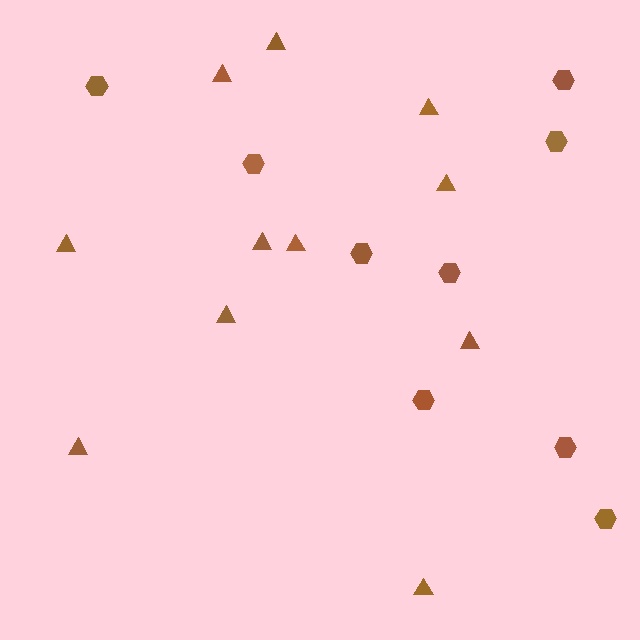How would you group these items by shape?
There are 2 groups: one group of triangles (11) and one group of hexagons (9).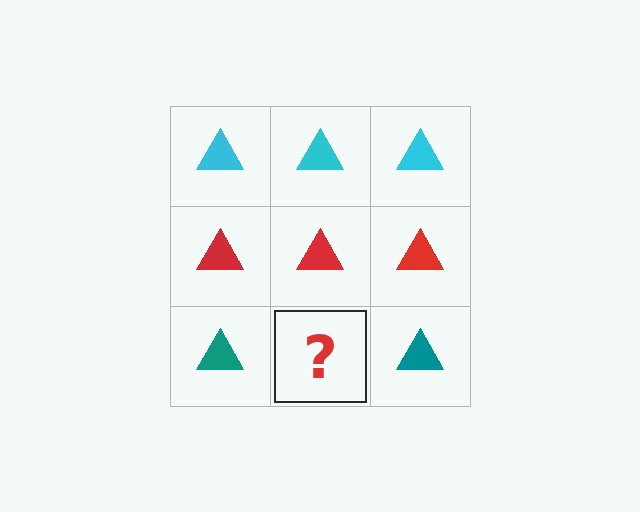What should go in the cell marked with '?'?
The missing cell should contain a teal triangle.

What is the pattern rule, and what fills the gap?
The rule is that each row has a consistent color. The gap should be filled with a teal triangle.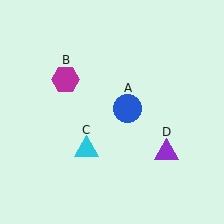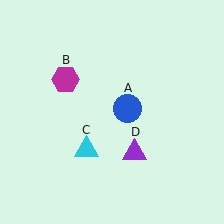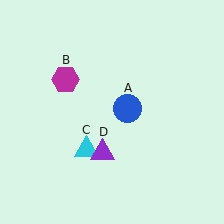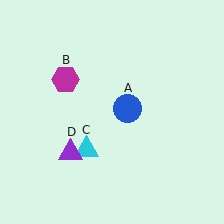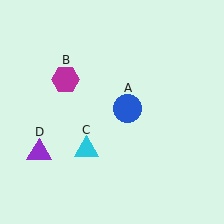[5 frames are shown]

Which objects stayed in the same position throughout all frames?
Blue circle (object A) and magenta hexagon (object B) and cyan triangle (object C) remained stationary.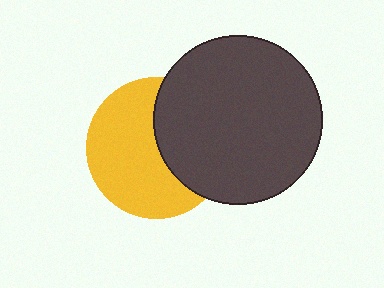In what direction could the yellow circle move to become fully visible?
The yellow circle could move left. That would shift it out from behind the dark gray circle entirely.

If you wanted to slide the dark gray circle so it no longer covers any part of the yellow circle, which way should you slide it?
Slide it right — that is the most direct way to separate the two shapes.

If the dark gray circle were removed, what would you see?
You would see the complete yellow circle.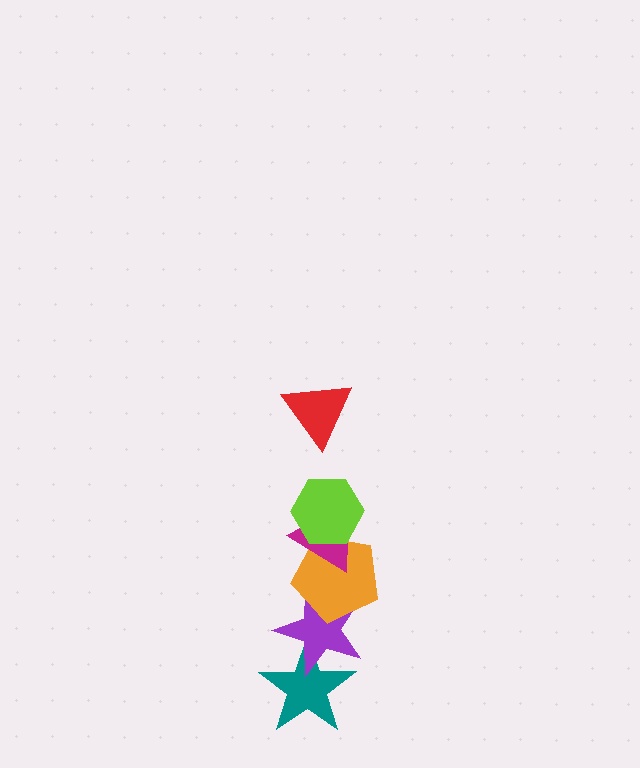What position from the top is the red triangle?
The red triangle is 1st from the top.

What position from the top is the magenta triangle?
The magenta triangle is 3rd from the top.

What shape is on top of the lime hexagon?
The red triangle is on top of the lime hexagon.